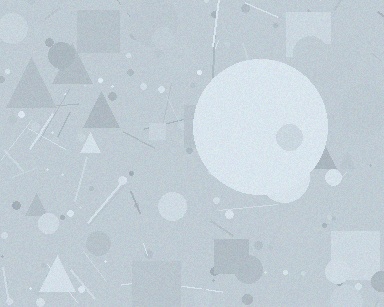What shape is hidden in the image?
A circle is hidden in the image.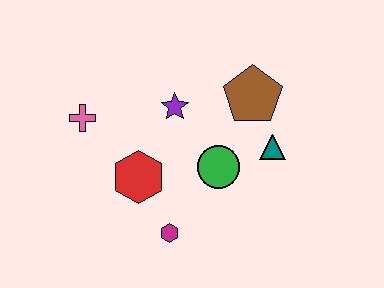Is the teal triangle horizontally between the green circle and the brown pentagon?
No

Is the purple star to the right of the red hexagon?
Yes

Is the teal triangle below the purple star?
Yes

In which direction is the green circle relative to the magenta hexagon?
The green circle is above the magenta hexagon.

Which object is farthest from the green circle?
The pink cross is farthest from the green circle.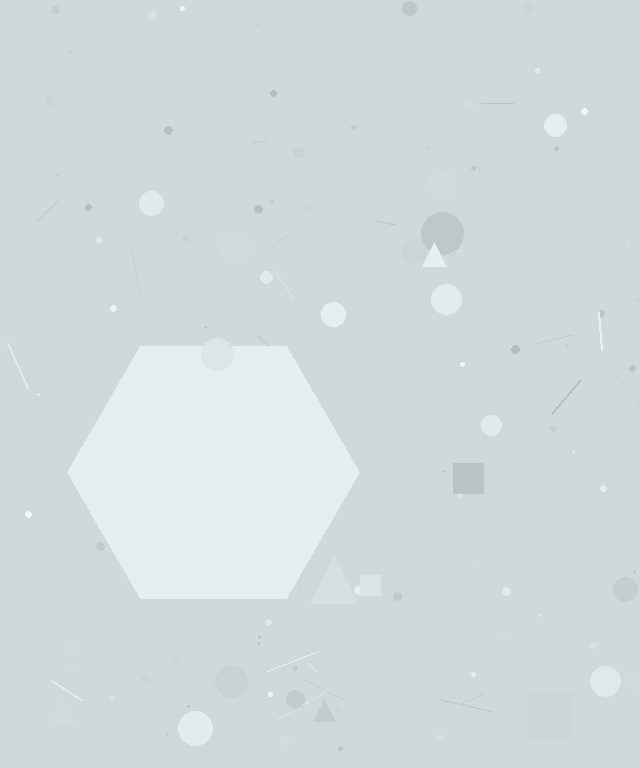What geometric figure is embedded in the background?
A hexagon is embedded in the background.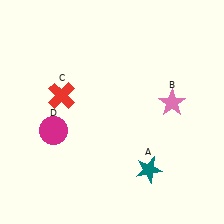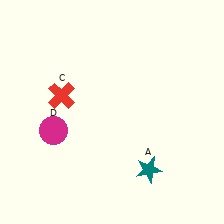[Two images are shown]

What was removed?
The pink star (B) was removed in Image 2.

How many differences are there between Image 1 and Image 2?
There is 1 difference between the two images.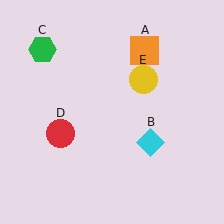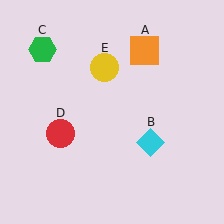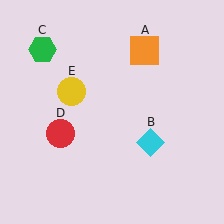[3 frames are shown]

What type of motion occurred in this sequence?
The yellow circle (object E) rotated counterclockwise around the center of the scene.